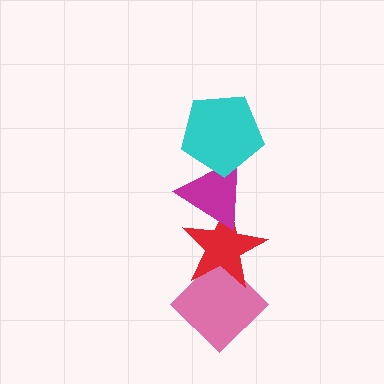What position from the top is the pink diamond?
The pink diamond is 4th from the top.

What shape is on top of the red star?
The magenta triangle is on top of the red star.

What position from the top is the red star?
The red star is 3rd from the top.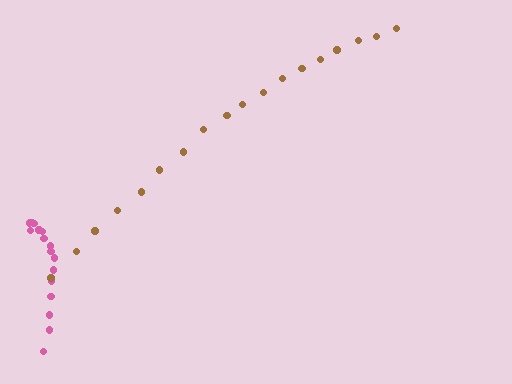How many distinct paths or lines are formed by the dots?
There are 2 distinct paths.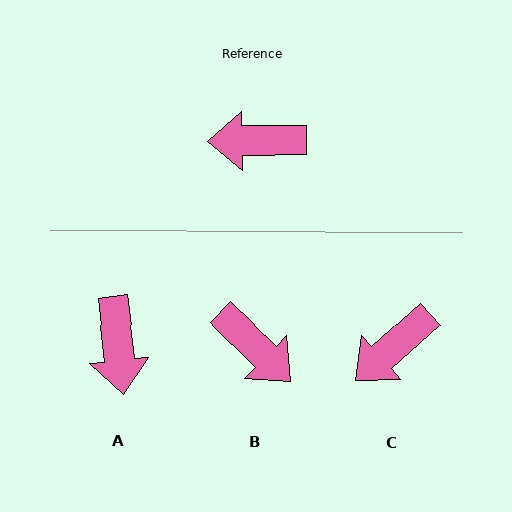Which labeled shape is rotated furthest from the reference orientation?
B, about 135 degrees away.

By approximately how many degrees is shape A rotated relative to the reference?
Approximately 96 degrees counter-clockwise.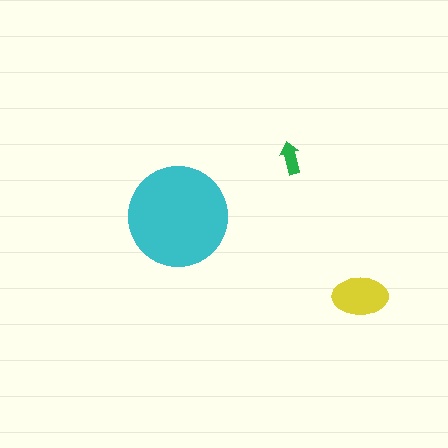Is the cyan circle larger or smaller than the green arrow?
Larger.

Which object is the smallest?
The green arrow.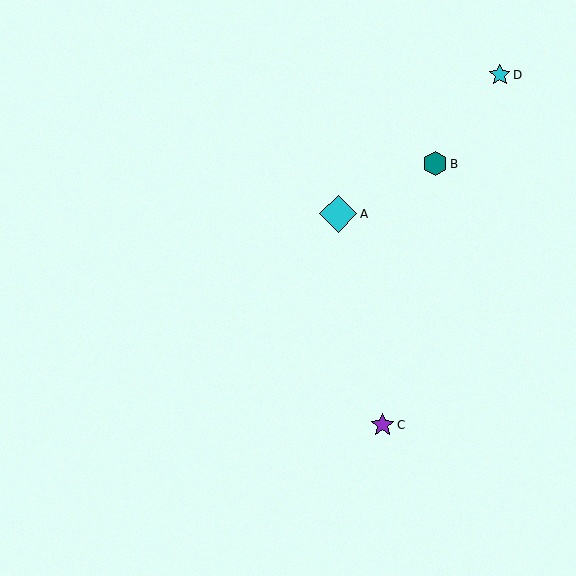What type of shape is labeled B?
Shape B is a teal hexagon.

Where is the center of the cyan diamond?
The center of the cyan diamond is at (338, 214).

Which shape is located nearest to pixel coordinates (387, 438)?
The purple star (labeled C) at (382, 425) is nearest to that location.